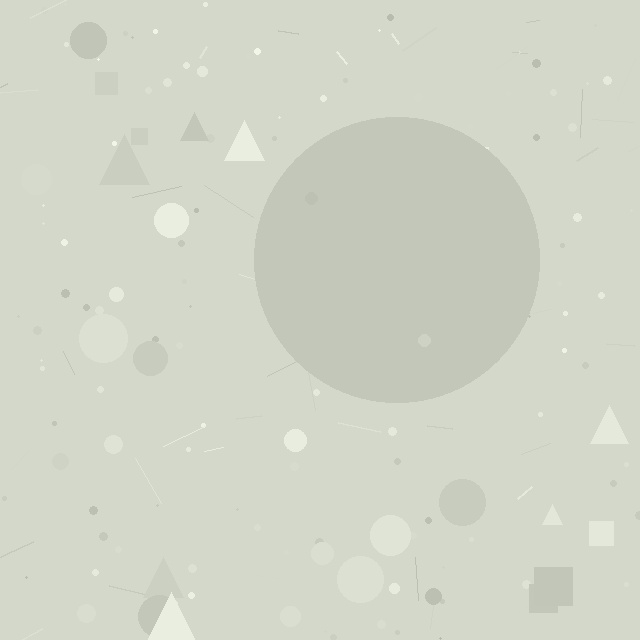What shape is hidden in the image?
A circle is hidden in the image.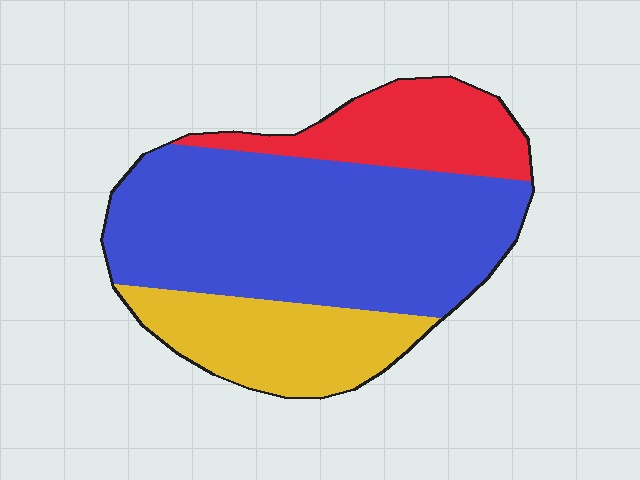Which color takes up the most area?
Blue, at roughly 60%.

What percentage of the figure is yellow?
Yellow covers about 20% of the figure.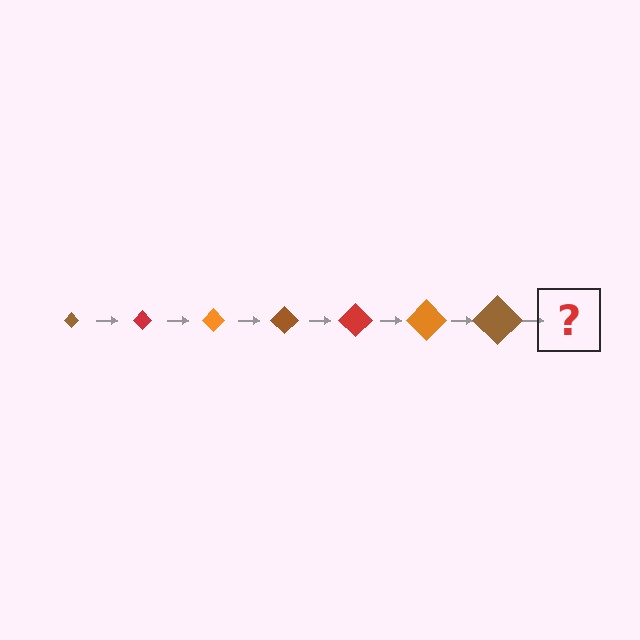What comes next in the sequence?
The next element should be a red diamond, larger than the previous one.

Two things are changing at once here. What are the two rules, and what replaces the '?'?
The two rules are that the diamond grows larger each step and the color cycles through brown, red, and orange. The '?' should be a red diamond, larger than the previous one.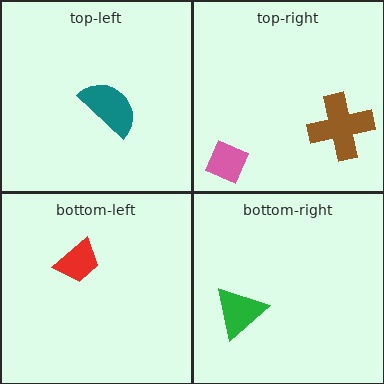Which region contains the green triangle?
The bottom-right region.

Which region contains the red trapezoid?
The bottom-left region.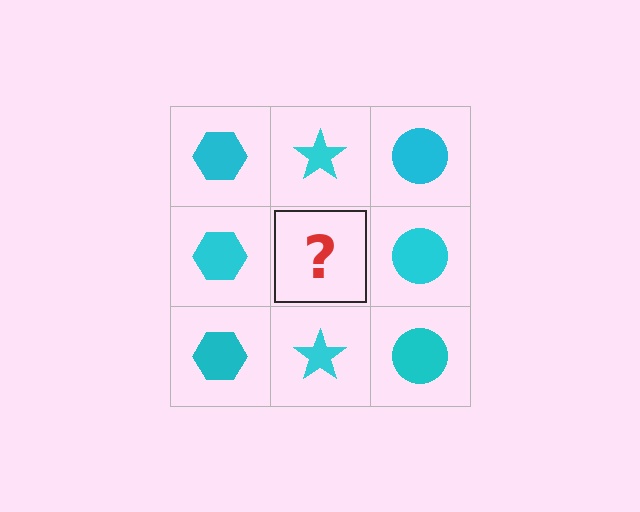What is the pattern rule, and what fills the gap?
The rule is that each column has a consistent shape. The gap should be filled with a cyan star.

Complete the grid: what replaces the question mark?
The question mark should be replaced with a cyan star.